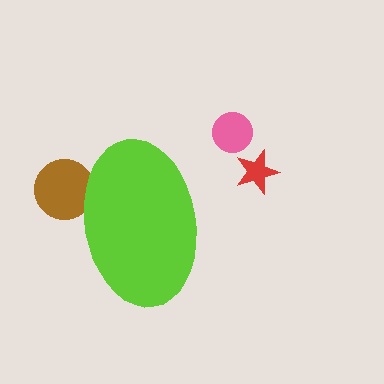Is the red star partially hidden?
No, the red star is fully visible.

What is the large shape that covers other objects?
A lime ellipse.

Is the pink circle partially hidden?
No, the pink circle is fully visible.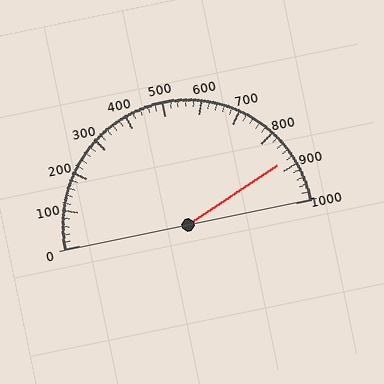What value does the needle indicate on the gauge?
The needle indicates approximately 880.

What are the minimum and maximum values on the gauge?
The gauge ranges from 0 to 1000.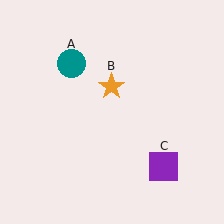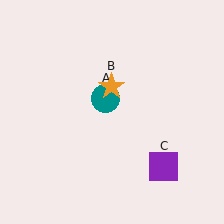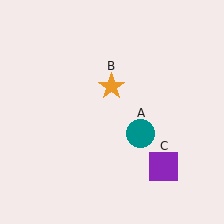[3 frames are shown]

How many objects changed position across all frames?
1 object changed position: teal circle (object A).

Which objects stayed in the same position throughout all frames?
Orange star (object B) and purple square (object C) remained stationary.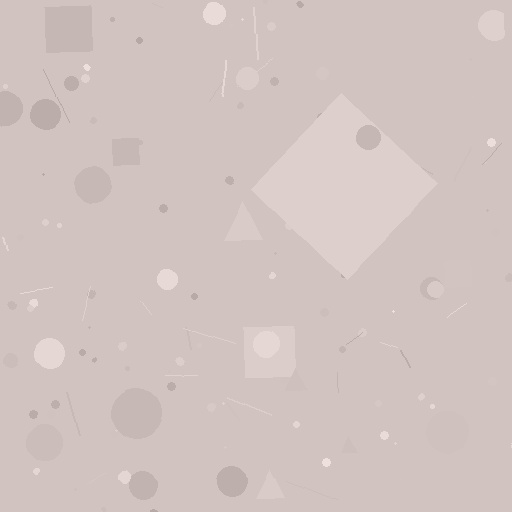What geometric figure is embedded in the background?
A diamond is embedded in the background.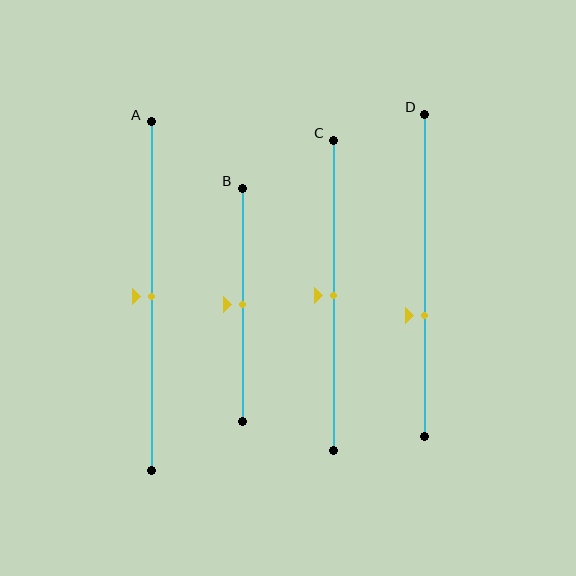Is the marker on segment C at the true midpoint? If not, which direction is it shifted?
Yes, the marker on segment C is at the true midpoint.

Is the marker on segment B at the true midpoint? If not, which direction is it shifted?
Yes, the marker on segment B is at the true midpoint.